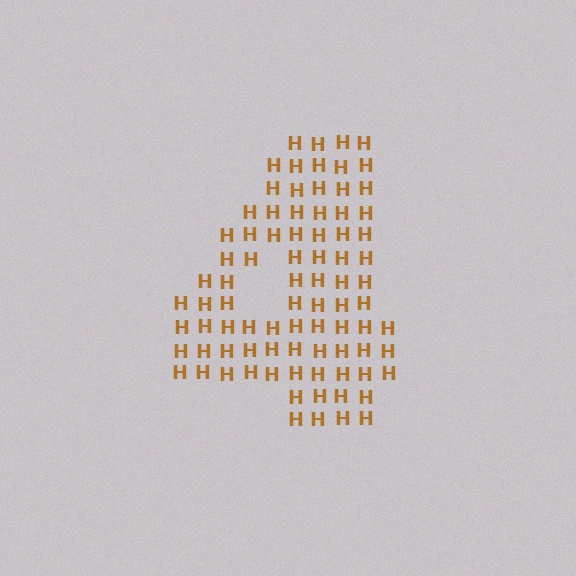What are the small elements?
The small elements are letter H's.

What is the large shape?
The large shape is the digit 4.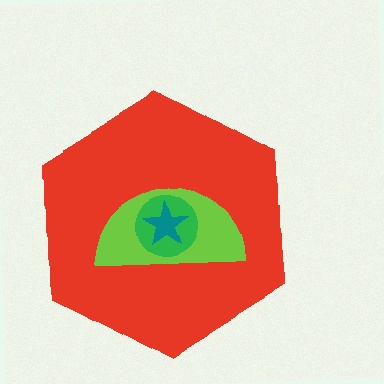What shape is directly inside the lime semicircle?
The green circle.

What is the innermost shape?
The teal star.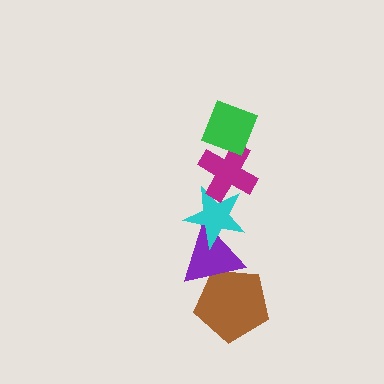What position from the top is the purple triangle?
The purple triangle is 4th from the top.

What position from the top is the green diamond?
The green diamond is 1st from the top.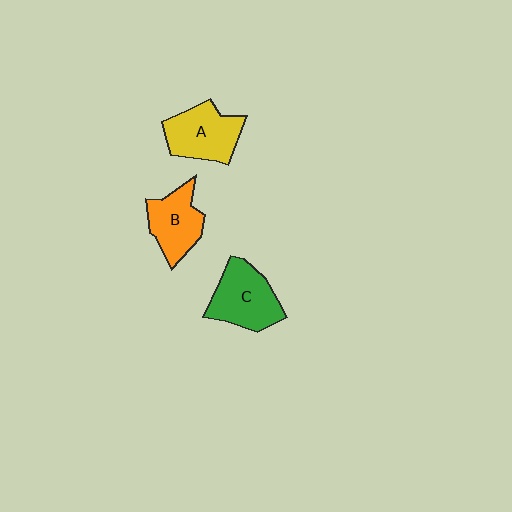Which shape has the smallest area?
Shape B (orange).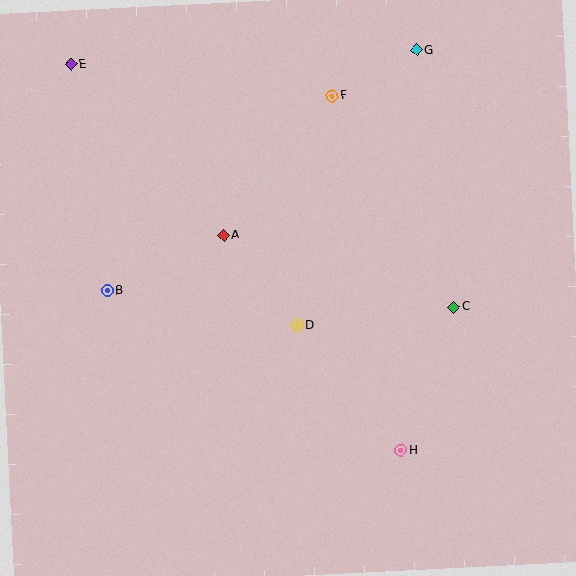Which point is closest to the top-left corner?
Point E is closest to the top-left corner.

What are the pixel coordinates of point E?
Point E is at (71, 64).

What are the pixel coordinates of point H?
Point H is at (401, 450).